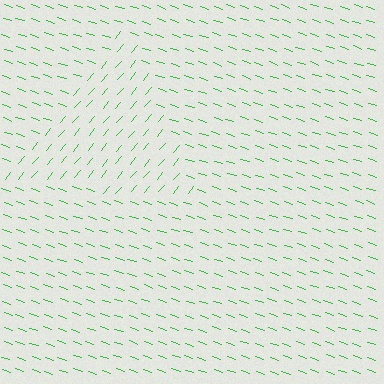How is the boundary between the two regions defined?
The boundary is defined purely by a change in line orientation (approximately 69 degrees difference). All lines are the same color and thickness.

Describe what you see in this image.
The image is filled with small green line segments. A triangle region in the image has lines oriented differently from the surrounding lines, creating a visible texture boundary.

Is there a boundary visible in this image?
Yes, there is a texture boundary formed by a change in line orientation.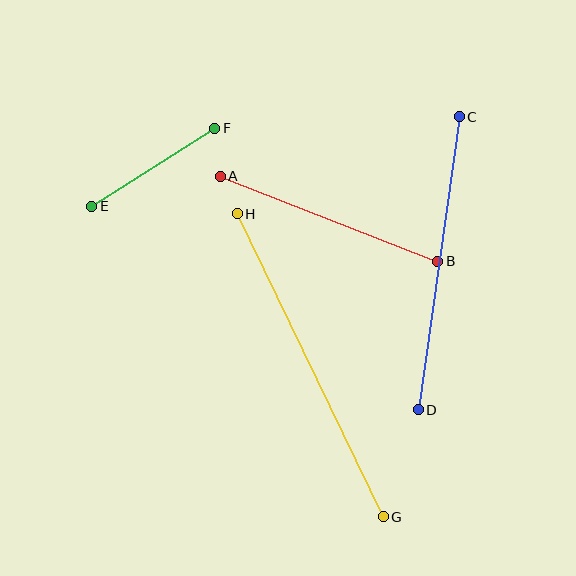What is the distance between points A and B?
The distance is approximately 233 pixels.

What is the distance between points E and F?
The distance is approximately 146 pixels.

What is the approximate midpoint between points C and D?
The midpoint is at approximately (439, 263) pixels.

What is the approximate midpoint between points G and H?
The midpoint is at approximately (310, 365) pixels.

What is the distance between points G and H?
The distance is approximately 336 pixels.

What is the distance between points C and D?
The distance is approximately 296 pixels.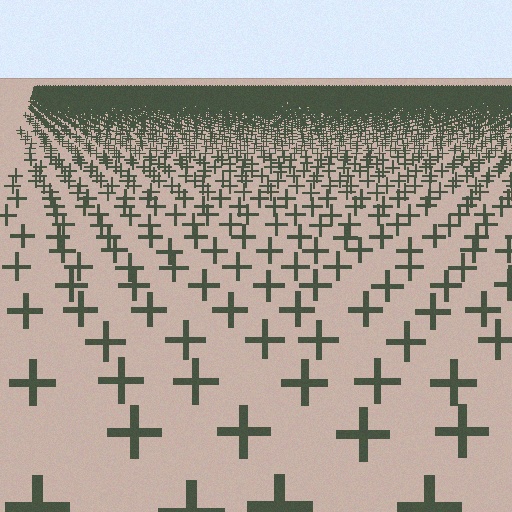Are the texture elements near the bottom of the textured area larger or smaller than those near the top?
Larger. Near the bottom, elements are closer to the viewer and appear at a bigger on-screen size.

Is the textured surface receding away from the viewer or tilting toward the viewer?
The surface is receding away from the viewer. Texture elements get smaller and denser toward the top.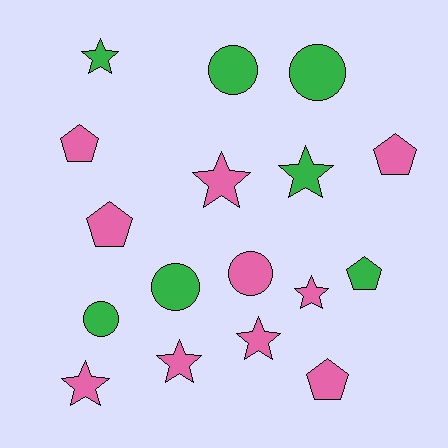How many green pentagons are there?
There is 1 green pentagon.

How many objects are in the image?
There are 17 objects.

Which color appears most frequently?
Pink, with 10 objects.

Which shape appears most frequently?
Star, with 7 objects.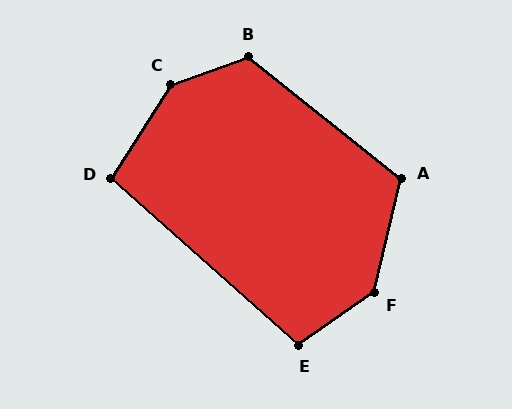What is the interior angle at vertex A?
Approximately 115 degrees (obtuse).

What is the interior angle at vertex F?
Approximately 138 degrees (obtuse).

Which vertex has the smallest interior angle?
D, at approximately 99 degrees.